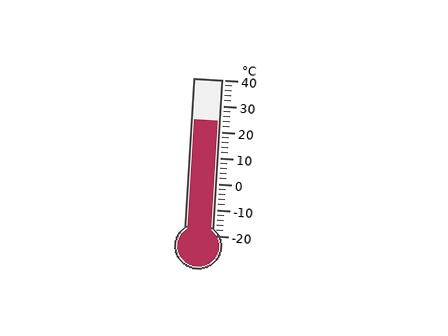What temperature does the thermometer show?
The thermometer shows approximately 24°C.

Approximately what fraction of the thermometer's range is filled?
The thermometer is filled to approximately 75% of its range.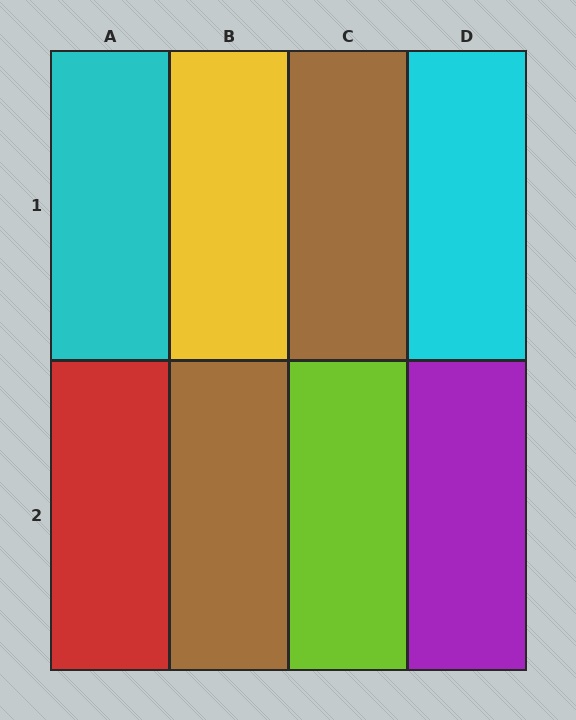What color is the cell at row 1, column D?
Cyan.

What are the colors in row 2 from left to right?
Red, brown, lime, purple.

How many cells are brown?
2 cells are brown.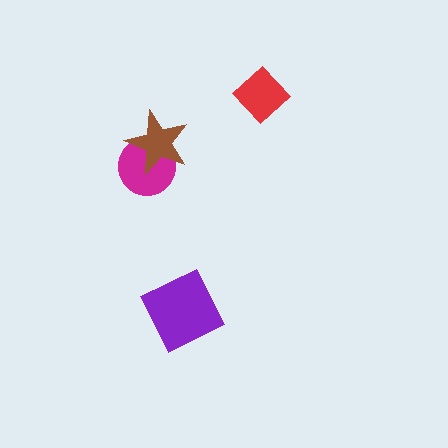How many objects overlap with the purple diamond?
0 objects overlap with the purple diamond.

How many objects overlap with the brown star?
1 object overlaps with the brown star.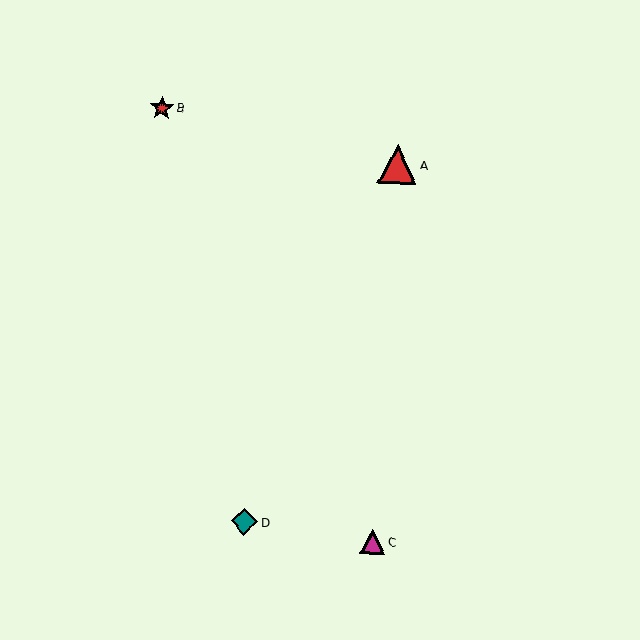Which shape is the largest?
The red triangle (labeled A) is the largest.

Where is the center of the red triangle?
The center of the red triangle is at (397, 164).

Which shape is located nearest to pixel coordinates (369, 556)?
The magenta triangle (labeled C) at (373, 542) is nearest to that location.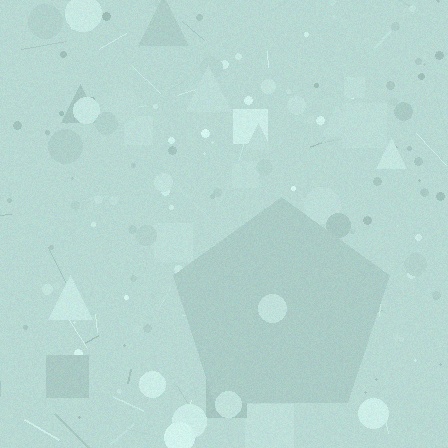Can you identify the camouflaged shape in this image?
The camouflaged shape is a pentagon.